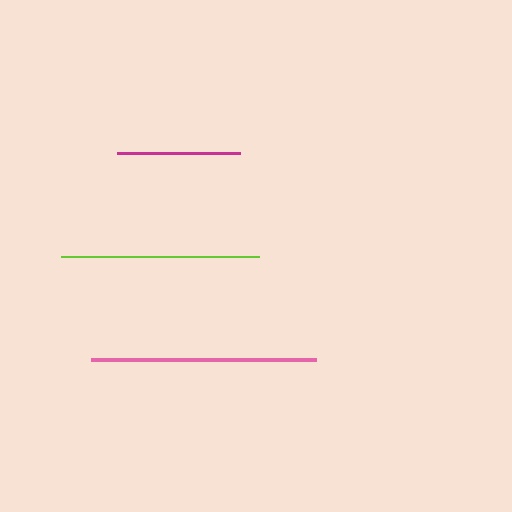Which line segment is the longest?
The pink line is the longest at approximately 226 pixels.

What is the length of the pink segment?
The pink segment is approximately 226 pixels long.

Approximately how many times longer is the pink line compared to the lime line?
The pink line is approximately 1.1 times the length of the lime line.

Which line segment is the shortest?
The magenta line is the shortest at approximately 122 pixels.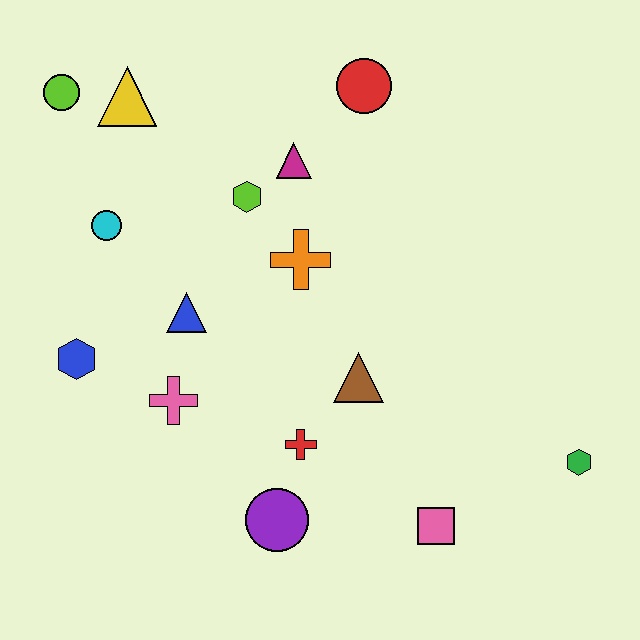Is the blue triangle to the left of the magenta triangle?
Yes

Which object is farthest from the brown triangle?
The lime circle is farthest from the brown triangle.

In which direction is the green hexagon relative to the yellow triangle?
The green hexagon is to the right of the yellow triangle.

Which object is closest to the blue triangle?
The pink cross is closest to the blue triangle.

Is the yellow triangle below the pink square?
No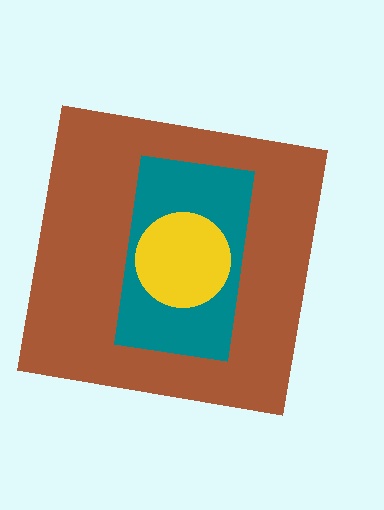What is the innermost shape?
The yellow circle.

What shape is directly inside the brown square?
The teal rectangle.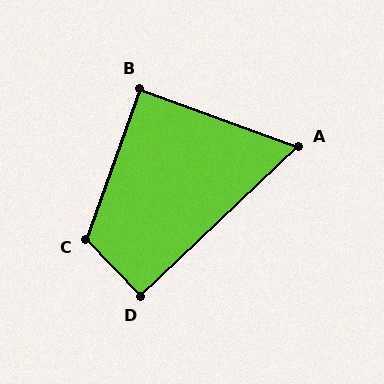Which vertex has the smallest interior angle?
A, at approximately 63 degrees.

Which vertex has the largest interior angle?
C, at approximately 117 degrees.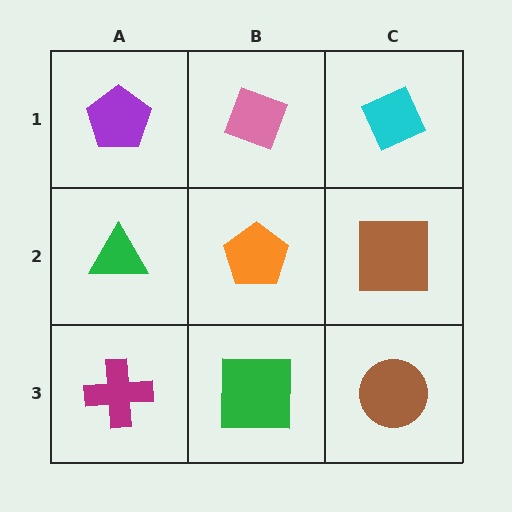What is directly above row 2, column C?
A cyan diamond.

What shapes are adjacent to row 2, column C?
A cyan diamond (row 1, column C), a brown circle (row 3, column C), an orange pentagon (row 2, column B).